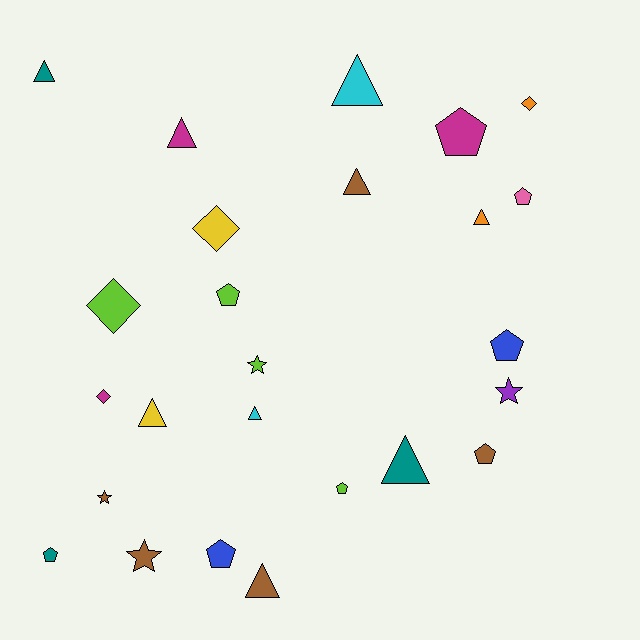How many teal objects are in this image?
There are 3 teal objects.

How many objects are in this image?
There are 25 objects.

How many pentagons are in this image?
There are 8 pentagons.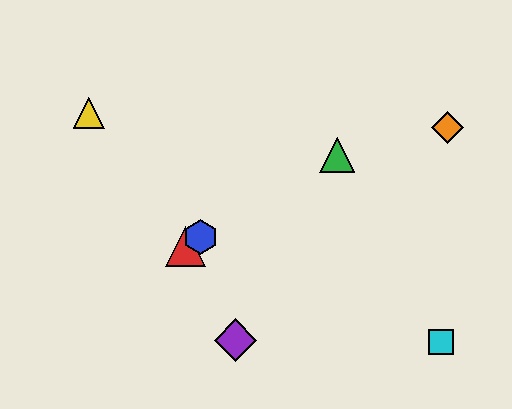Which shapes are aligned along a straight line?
The red triangle, the blue hexagon, the green triangle are aligned along a straight line.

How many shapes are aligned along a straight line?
3 shapes (the red triangle, the blue hexagon, the green triangle) are aligned along a straight line.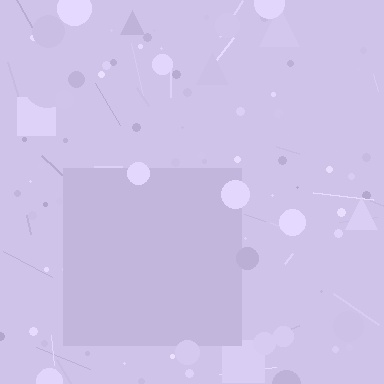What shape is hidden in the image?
A square is hidden in the image.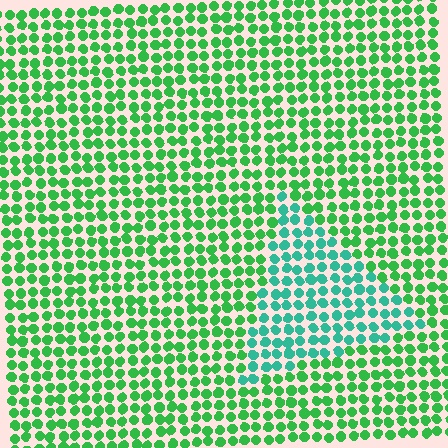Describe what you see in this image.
The image is filled with small green elements in a uniform arrangement. A triangle-shaped region is visible where the elements are tinted to a slightly different hue, forming a subtle color boundary.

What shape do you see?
I see a triangle.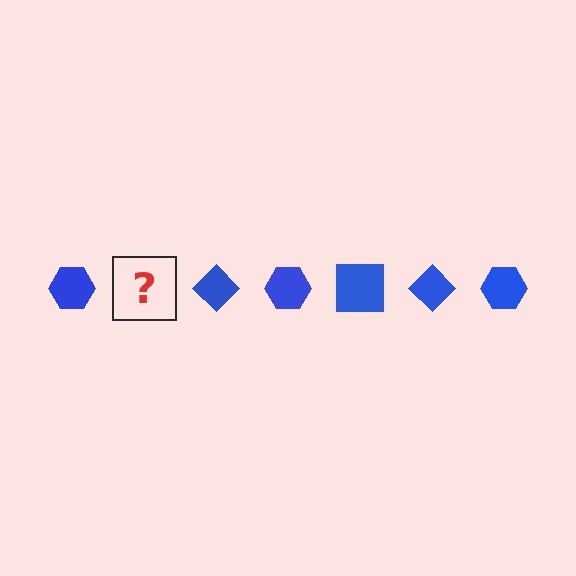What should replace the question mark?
The question mark should be replaced with a blue square.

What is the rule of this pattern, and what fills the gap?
The rule is that the pattern cycles through hexagon, square, diamond shapes in blue. The gap should be filled with a blue square.